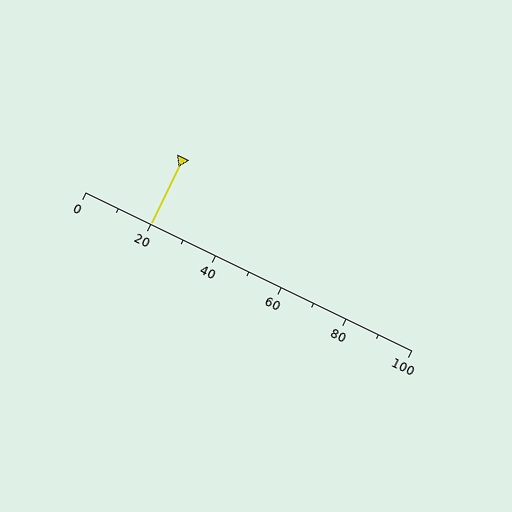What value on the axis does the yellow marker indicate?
The marker indicates approximately 20.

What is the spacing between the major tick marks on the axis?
The major ticks are spaced 20 apart.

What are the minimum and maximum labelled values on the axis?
The axis runs from 0 to 100.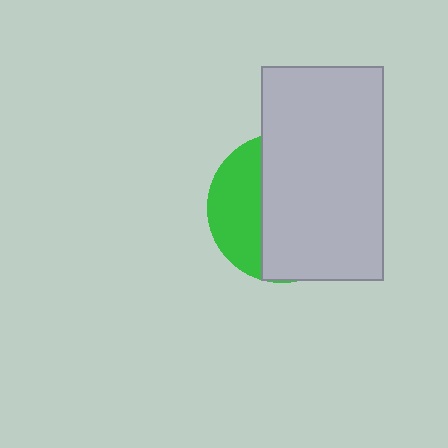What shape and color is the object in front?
The object in front is a light gray rectangle.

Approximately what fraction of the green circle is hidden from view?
Roughly 67% of the green circle is hidden behind the light gray rectangle.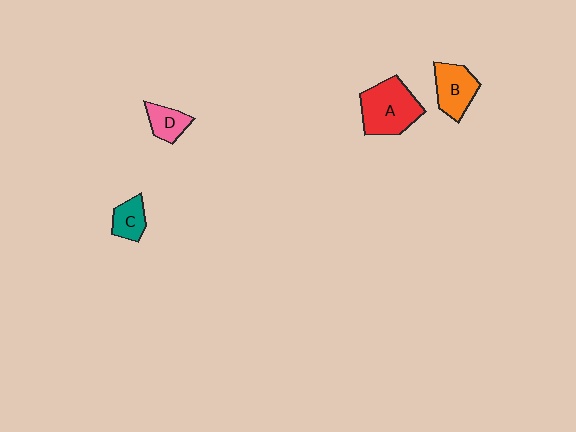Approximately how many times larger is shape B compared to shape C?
Approximately 1.6 times.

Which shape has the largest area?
Shape A (red).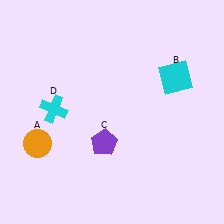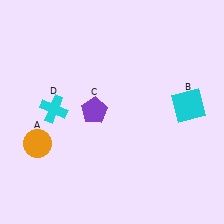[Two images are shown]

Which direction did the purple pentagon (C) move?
The purple pentagon (C) moved up.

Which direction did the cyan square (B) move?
The cyan square (B) moved down.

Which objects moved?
The objects that moved are: the cyan square (B), the purple pentagon (C).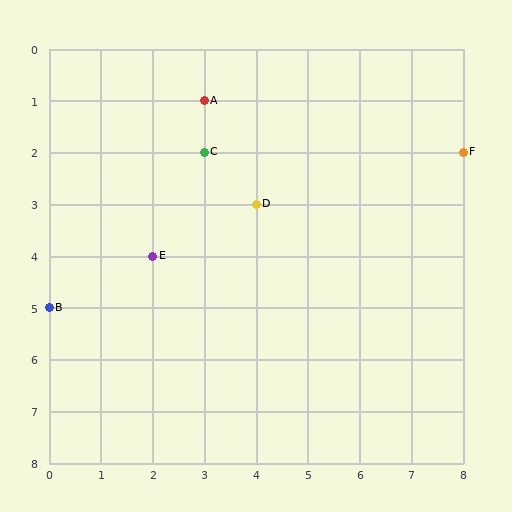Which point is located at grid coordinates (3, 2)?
Point C is at (3, 2).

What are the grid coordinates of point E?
Point E is at grid coordinates (2, 4).